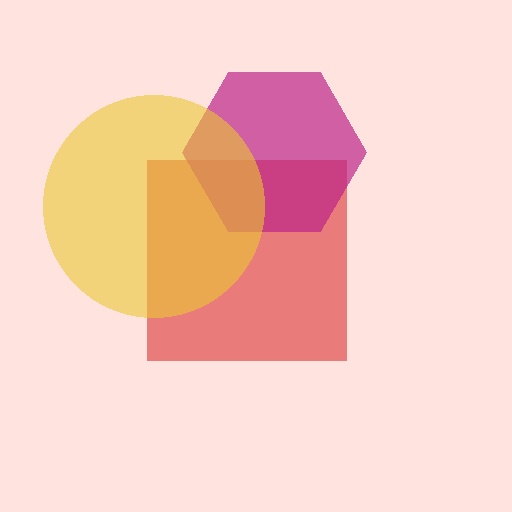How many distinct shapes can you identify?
There are 3 distinct shapes: a red square, a magenta hexagon, a yellow circle.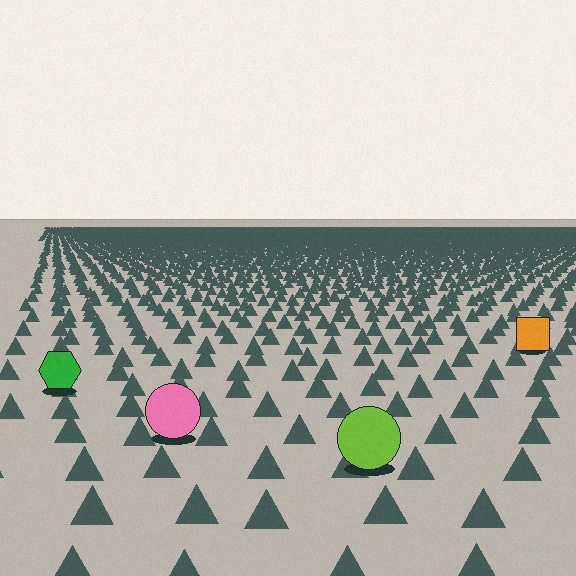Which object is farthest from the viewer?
The orange square is farthest from the viewer. It appears smaller and the ground texture around it is denser.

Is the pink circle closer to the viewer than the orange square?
Yes. The pink circle is closer — you can tell from the texture gradient: the ground texture is coarser near it.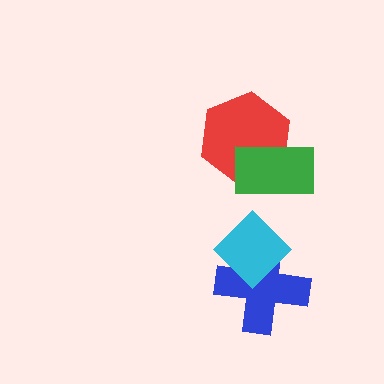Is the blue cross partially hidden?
Yes, it is partially covered by another shape.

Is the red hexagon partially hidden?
Yes, it is partially covered by another shape.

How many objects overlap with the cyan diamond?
1 object overlaps with the cyan diamond.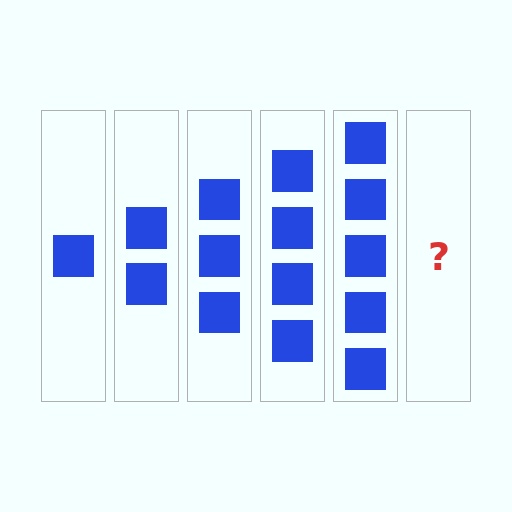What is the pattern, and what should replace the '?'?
The pattern is that each step adds one more square. The '?' should be 6 squares.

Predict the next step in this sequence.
The next step is 6 squares.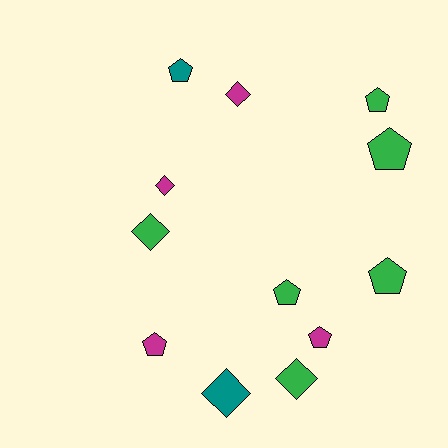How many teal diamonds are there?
There is 1 teal diamond.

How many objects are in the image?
There are 12 objects.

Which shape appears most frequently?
Pentagon, with 7 objects.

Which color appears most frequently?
Green, with 6 objects.